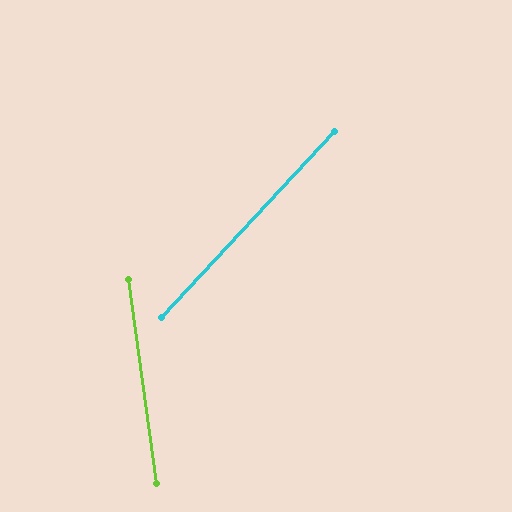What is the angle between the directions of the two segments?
Approximately 51 degrees.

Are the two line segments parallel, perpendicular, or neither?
Neither parallel nor perpendicular — they differ by about 51°.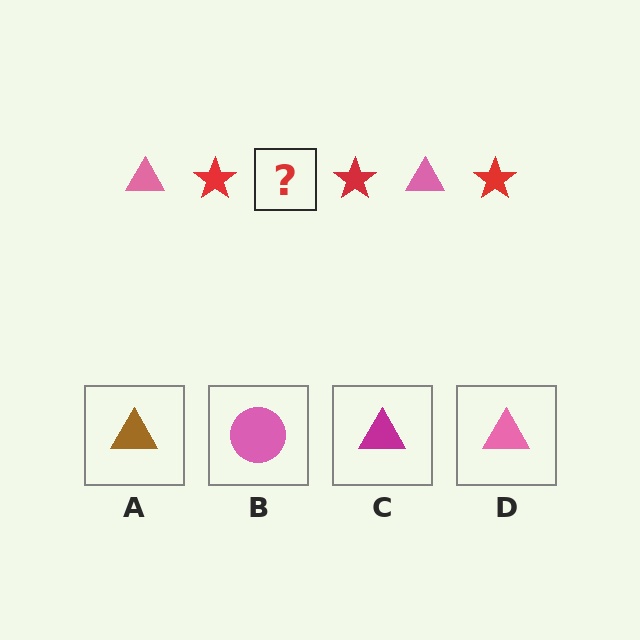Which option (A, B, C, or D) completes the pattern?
D.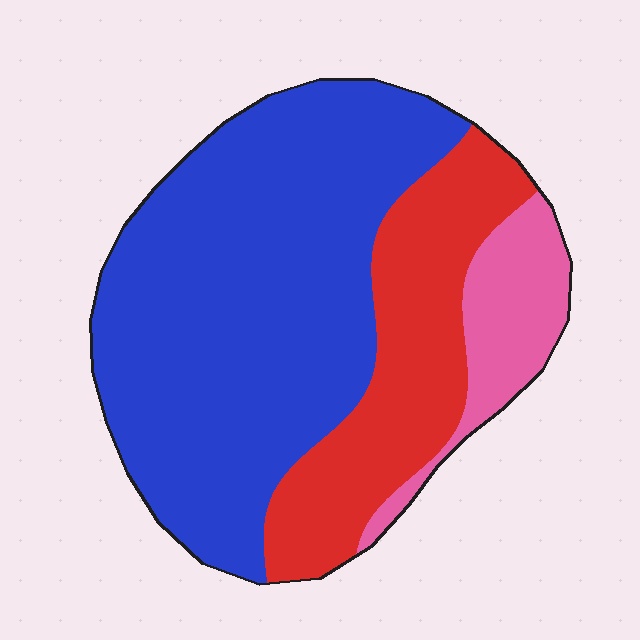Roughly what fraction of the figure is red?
Red takes up about one quarter (1/4) of the figure.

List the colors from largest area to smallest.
From largest to smallest: blue, red, pink.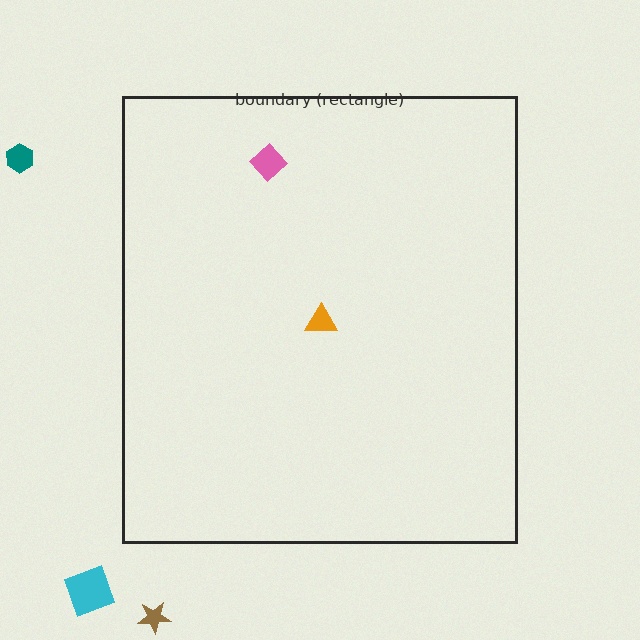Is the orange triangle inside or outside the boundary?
Inside.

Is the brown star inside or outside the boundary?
Outside.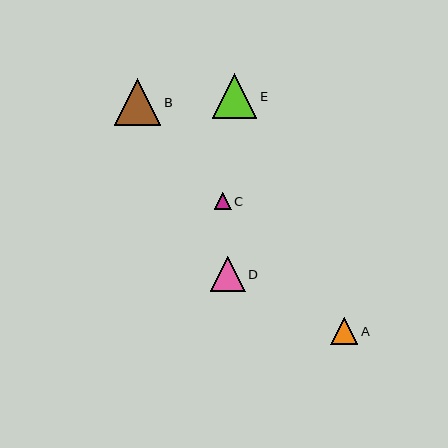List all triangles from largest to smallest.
From largest to smallest: B, E, D, A, C.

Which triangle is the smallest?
Triangle C is the smallest with a size of approximately 17 pixels.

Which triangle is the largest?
Triangle B is the largest with a size of approximately 47 pixels.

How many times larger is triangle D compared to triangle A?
Triangle D is approximately 1.3 times the size of triangle A.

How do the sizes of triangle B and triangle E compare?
Triangle B and triangle E are approximately the same size.